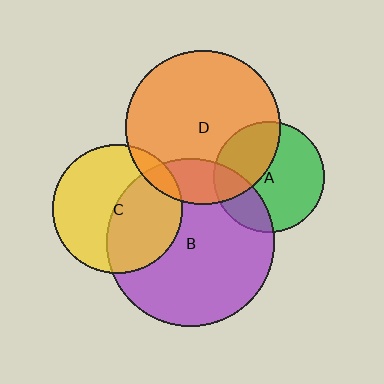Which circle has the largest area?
Circle B (purple).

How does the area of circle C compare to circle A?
Approximately 1.4 times.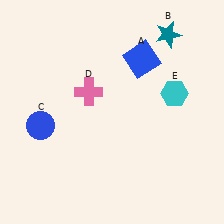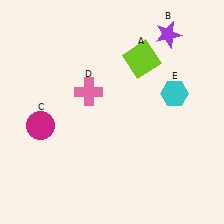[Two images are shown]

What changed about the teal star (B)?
In Image 1, B is teal. In Image 2, it changed to purple.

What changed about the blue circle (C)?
In Image 1, C is blue. In Image 2, it changed to magenta.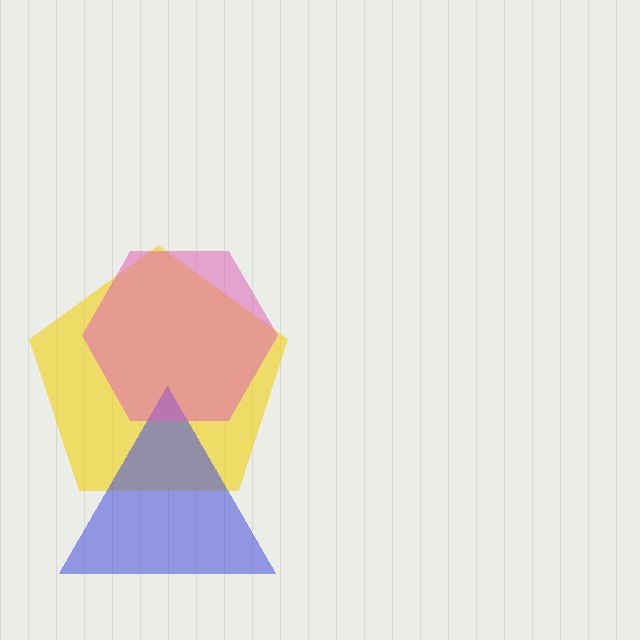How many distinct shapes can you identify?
There are 3 distinct shapes: a yellow pentagon, a blue triangle, a pink hexagon.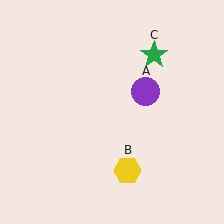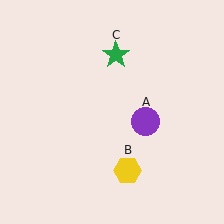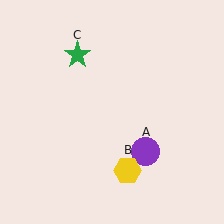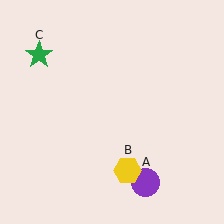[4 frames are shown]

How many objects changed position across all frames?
2 objects changed position: purple circle (object A), green star (object C).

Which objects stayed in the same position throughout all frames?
Yellow hexagon (object B) remained stationary.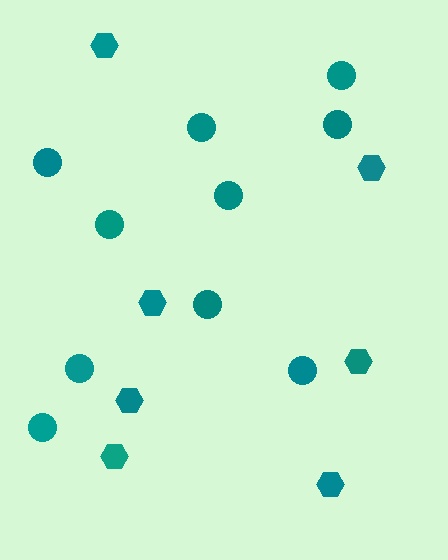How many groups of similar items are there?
There are 2 groups: one group of hexagons (7) and one group of circles (10).